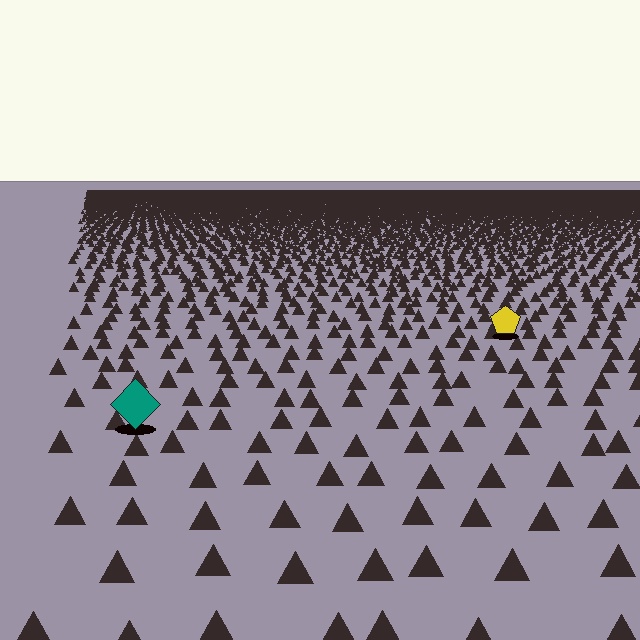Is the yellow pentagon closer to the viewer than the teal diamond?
No. The teal diamond is closer — you can tell from the texture gradient: the ground texture is coarser near it.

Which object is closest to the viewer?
The teal diamond is closest. The texture marks near it are larger and more spread out.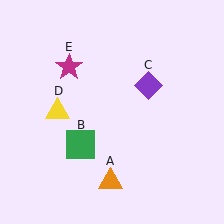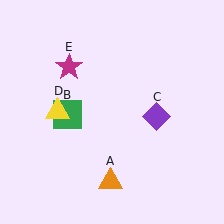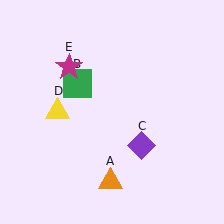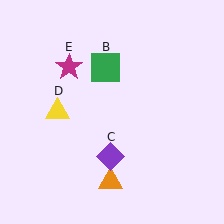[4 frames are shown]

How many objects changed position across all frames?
2 objects changed position: green square (object B), purple diamond (object C).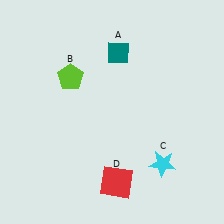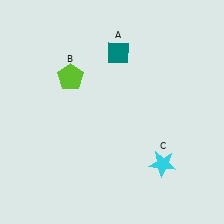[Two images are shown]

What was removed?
The red square (D) was removed in Image 2.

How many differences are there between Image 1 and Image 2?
There is 1 difference between the two images.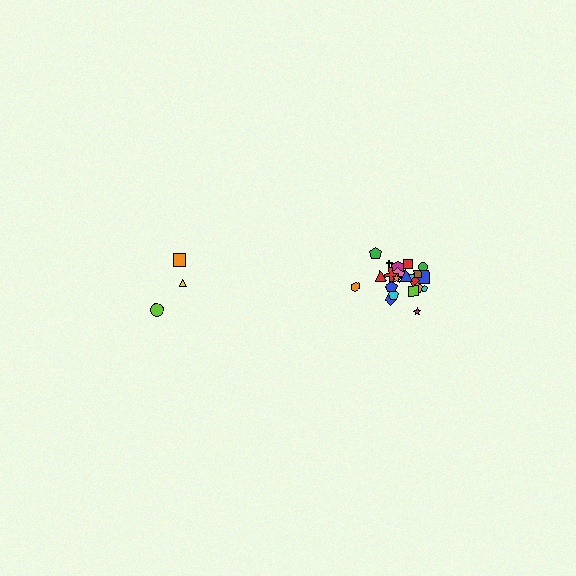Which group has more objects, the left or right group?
The right group.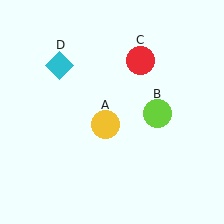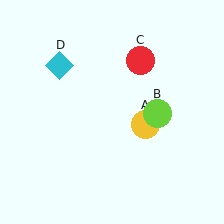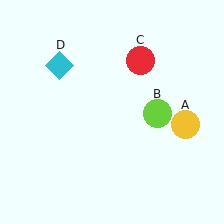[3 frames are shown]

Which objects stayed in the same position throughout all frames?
Lime circle (object B) and red circle (object C) and cyan diamond (object D) remained stationary.